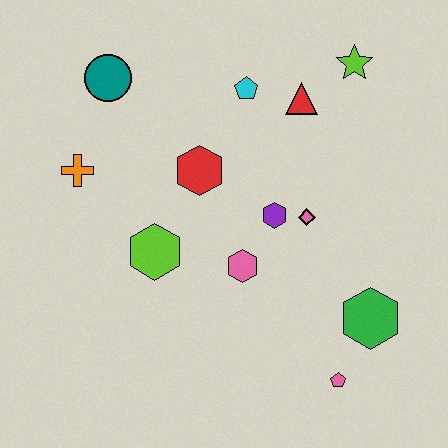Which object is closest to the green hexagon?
The pink pentagon is closest to the green hexagon.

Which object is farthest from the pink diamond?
The teal circle is farthest from the pink diamond.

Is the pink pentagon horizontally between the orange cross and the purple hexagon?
No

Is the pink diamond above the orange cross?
No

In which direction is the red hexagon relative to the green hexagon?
The red hexagon is to the left of the green hexagon.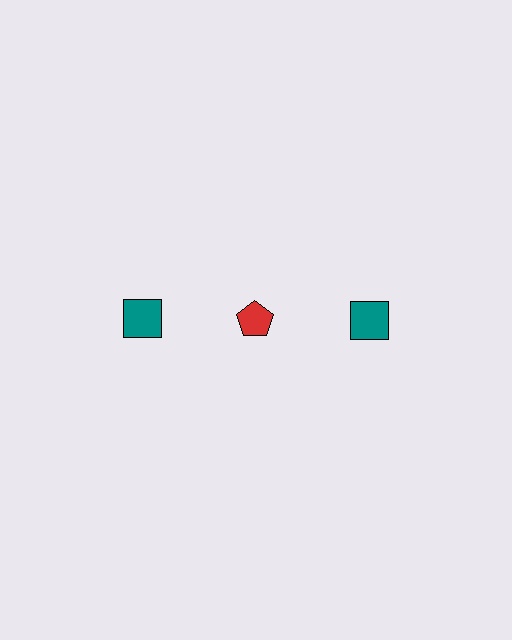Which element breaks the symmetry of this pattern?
The red pentagon in the top row, second from left column breaks the symmetry. All other shapes are teal squares.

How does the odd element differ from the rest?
It differs in both color (red instead of teal) and shape (pentagon instead of square).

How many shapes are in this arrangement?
There are 3 shapes arranged in a grid pattern.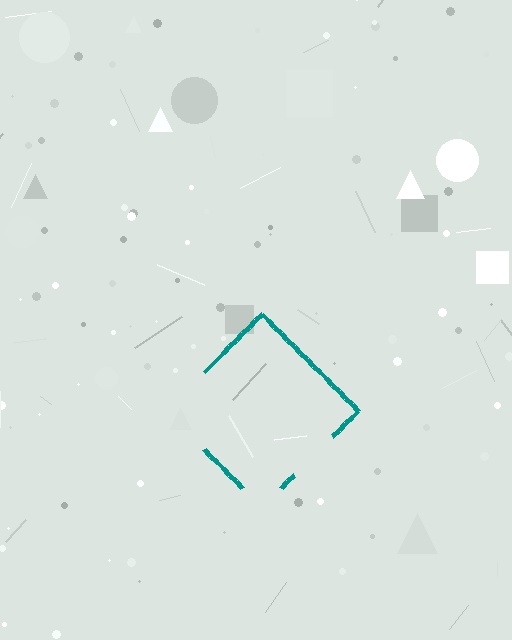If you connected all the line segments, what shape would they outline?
They would outline a diamond.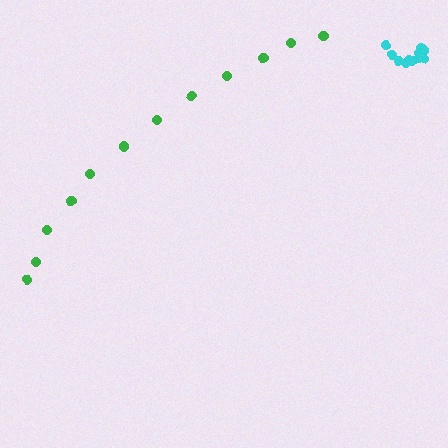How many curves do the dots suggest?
There are 2 distinct paths.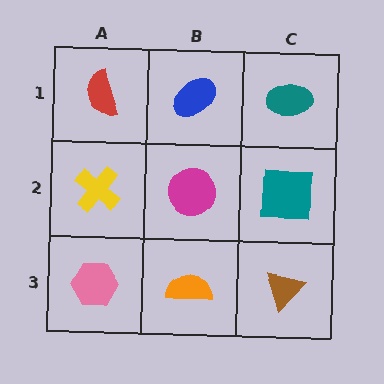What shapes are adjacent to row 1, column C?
A teal square (row 2, column C), a blue ellipse (row 1, column B).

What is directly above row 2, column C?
A teal ellipse.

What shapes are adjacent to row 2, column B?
A blue ellipse (row 1, column B), an orange semicircle (row 3, column B), a yellow cross (row 2, column A), a teal square (row 2, column C).